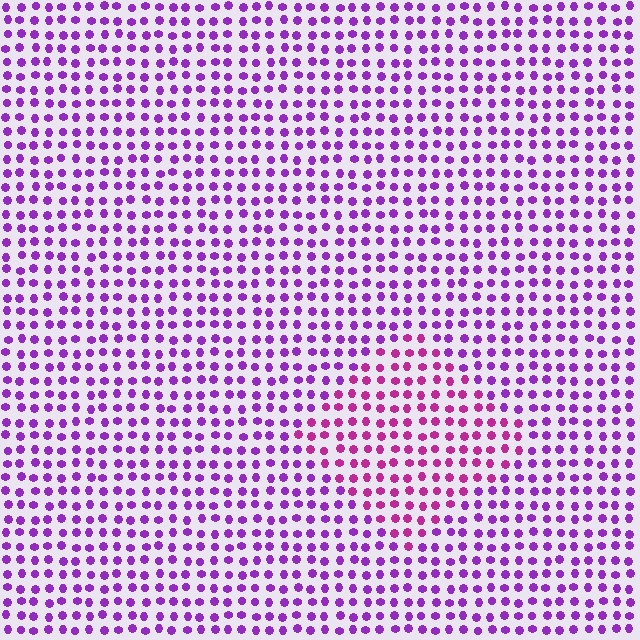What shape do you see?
I see a diamond.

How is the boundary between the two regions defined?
The boundary is defined purely by a slight shift in hue (about 34 degrees). Spacing, size, and orientation are identical on both sides.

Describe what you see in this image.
The image is filled with small purple elements in a uniform arrangement. A diamond-shaped region is visible where the elements are tinted to a slightly different hue, forming a subtle color boundary.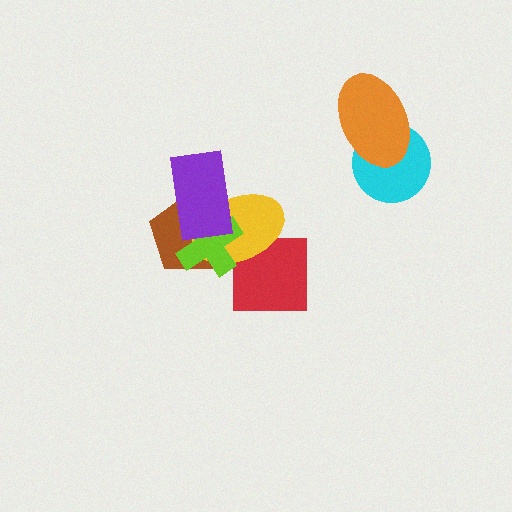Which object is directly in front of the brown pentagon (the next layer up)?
The yellow ellipse is directly in front of the brown pentagon.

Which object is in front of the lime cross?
The purple rectangle is in front of the lime cross.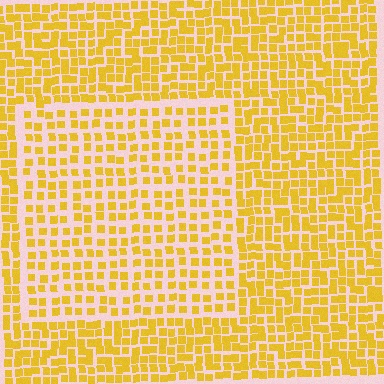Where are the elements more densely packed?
The elements are more densely packed outside the rectangle boundary.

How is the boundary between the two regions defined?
The boundary is defined by a change in element density (approximately 1.7x ratio). All elements are the same color, size, and shape.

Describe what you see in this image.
The image contains small yellow elements arranged at two different densities. A rectangle-shaped region is visible where the elements are less densely packed than the surrounding area.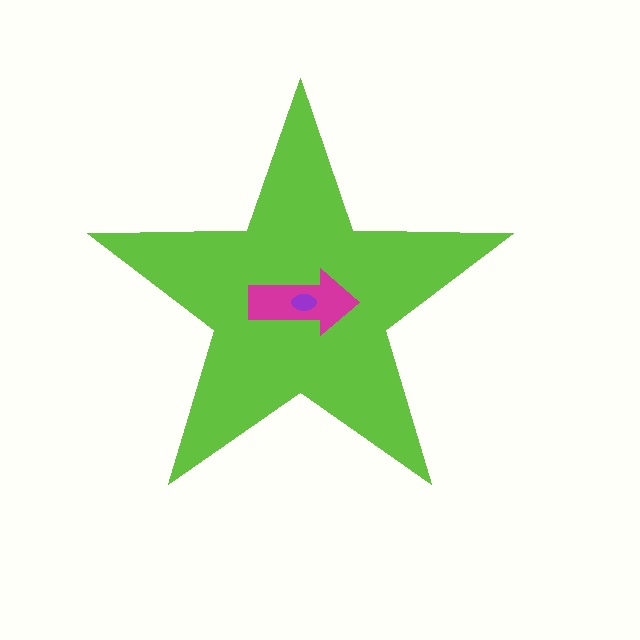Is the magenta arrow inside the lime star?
Yes.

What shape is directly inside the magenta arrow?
The purple ellipse.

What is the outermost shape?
The lime star.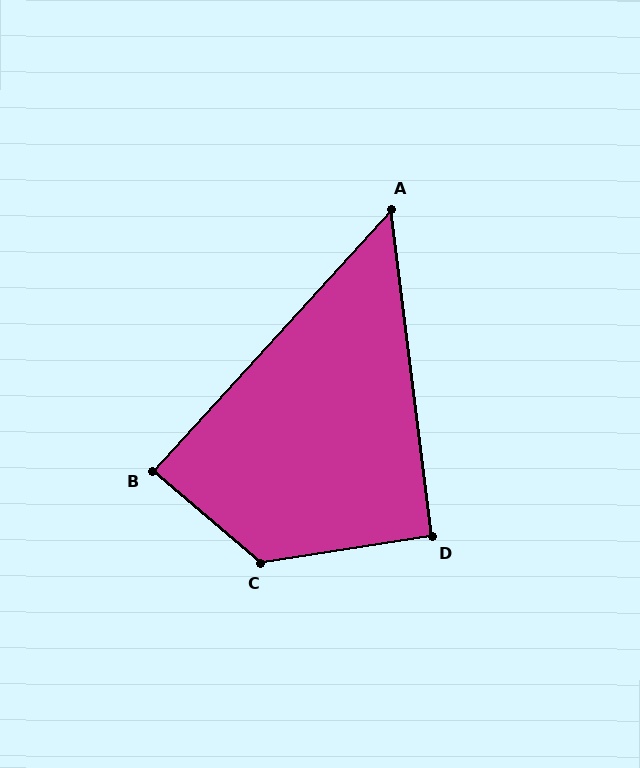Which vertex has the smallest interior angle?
A, at approximately 49 degrees.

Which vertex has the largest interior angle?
C, at approximately 131 degrees.